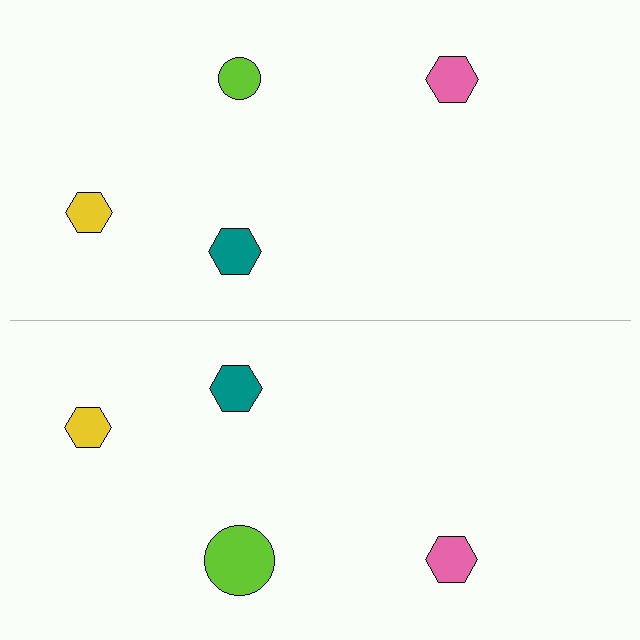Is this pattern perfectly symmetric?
No, the pattern is not perfectly symmetric. The lime circle on the bottom side has a different size than its mirror counterpart.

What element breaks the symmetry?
The lime circle on the bottom side has a different size than its mirror counterpart.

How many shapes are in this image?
There are 8 shapes in this image.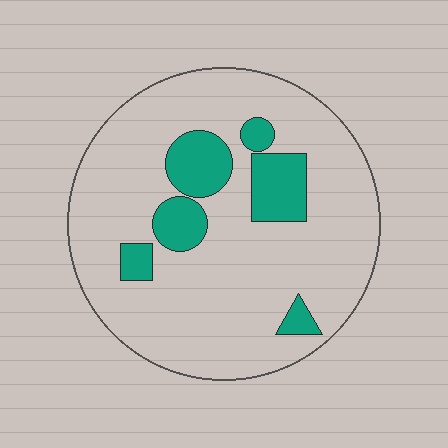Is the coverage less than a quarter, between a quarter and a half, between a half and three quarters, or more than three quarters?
Less than a quarter.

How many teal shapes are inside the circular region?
6.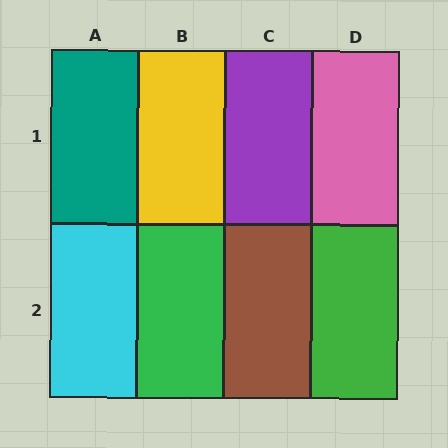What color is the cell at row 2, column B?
Green.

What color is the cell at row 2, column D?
Green.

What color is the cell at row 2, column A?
Cyan.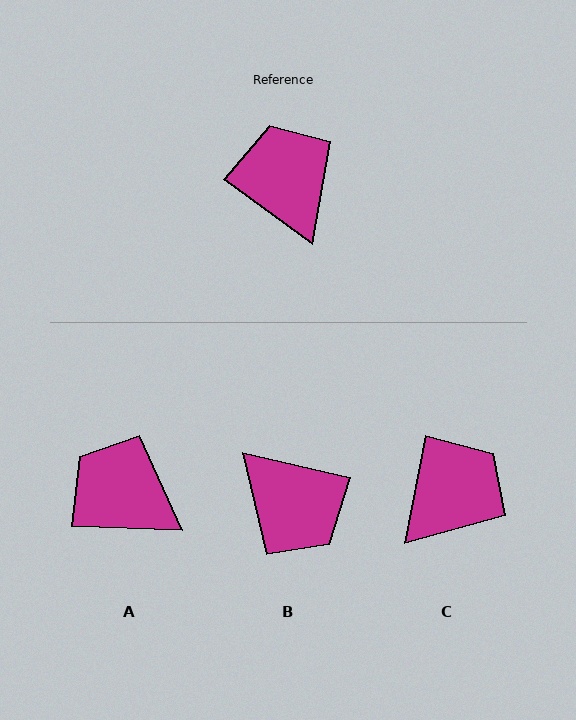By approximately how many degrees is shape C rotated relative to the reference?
Approximately 64 degrees clockwise.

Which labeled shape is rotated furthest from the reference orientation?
B, about 156 degrees away.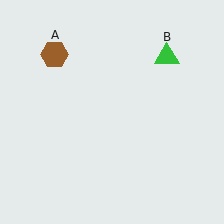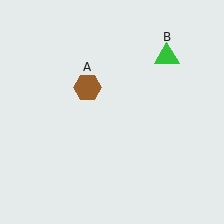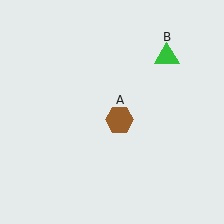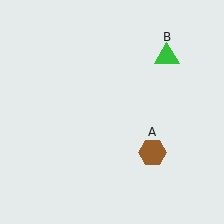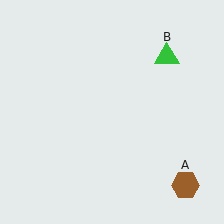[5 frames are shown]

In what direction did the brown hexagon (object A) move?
The brown hexagon (object A) moved down and to the right.